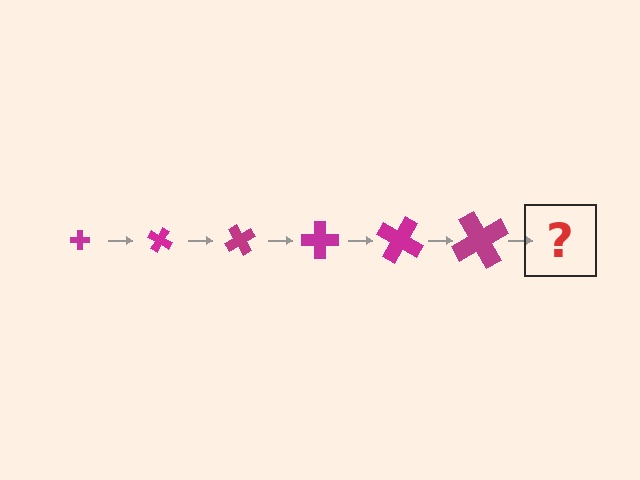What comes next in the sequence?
The next element should be a cross, larger than the previous one and rotated 180 degrees from the start.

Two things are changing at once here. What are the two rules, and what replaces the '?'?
The two rules are that the cross grows larger each step and it rotates 30 degrees each step. The '?' should be a cross, larger than the previous one and rotated 180 degrees from the start.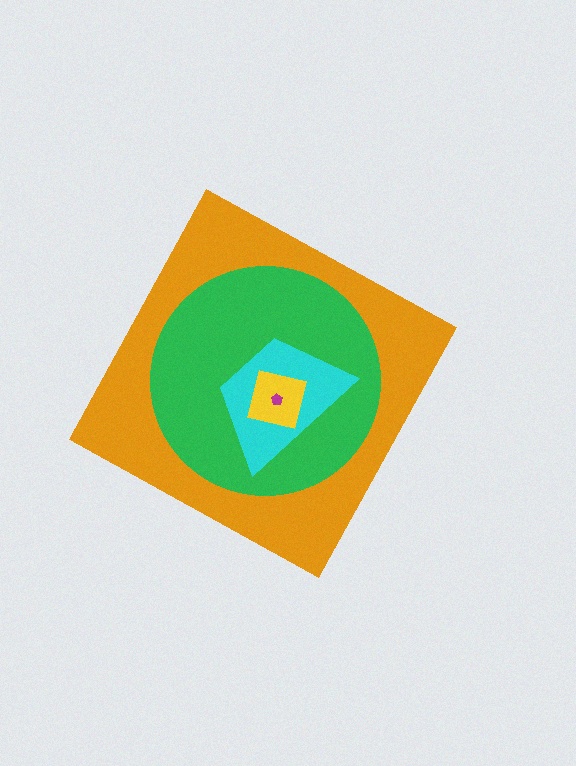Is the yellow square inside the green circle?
Yes.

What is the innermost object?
The magenta pentagon.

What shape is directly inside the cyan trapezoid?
The yellow square.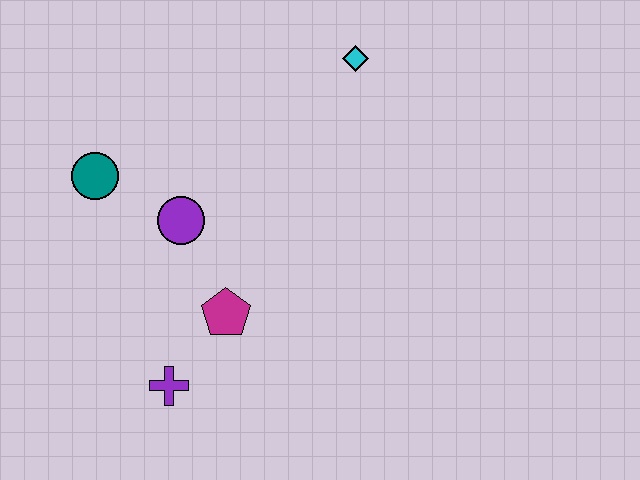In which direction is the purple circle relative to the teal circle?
The purple circle is to the right of the teal circle.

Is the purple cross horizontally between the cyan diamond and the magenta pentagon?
No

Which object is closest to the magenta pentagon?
The purple cross is closest to the magenta pentagon.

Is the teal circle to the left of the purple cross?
Yes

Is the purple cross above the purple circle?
No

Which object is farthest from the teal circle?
The cyan diamond is farthest from the teal circle.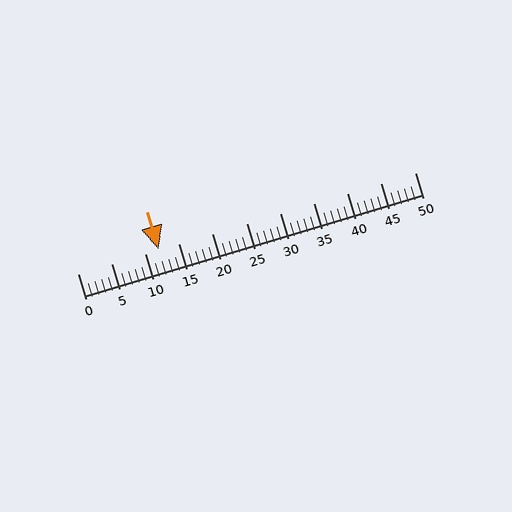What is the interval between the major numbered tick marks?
The major tick marks are spaced 5 units apart.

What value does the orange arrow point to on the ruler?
The orange arrow points to approximately 12.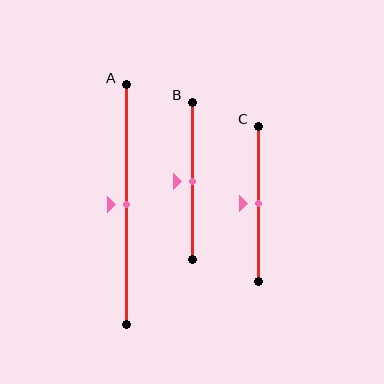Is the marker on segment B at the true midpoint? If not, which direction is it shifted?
Yes, the marker on segment B is at the true midpoint.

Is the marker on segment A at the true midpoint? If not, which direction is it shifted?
Yes, the marker on segment A is at the true midpoint.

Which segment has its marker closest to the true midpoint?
Segment A has its marker closest to the true midpoint.